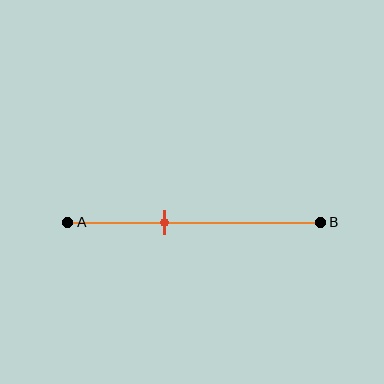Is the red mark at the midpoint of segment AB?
No, the mark is at about 40% from A, not at the 50% midpoint.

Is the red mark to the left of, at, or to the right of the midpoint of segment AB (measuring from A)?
The red mark is to the left of the midpoint of segment AB.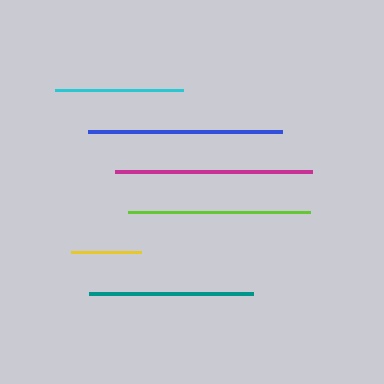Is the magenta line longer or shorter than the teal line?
The magenta line is longer than the teal line.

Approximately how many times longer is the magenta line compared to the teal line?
The magenta line is approximately 1.2 times the length of the teal line.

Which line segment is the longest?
The magenta line is the longest at approximately 197 pixels.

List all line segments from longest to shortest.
From longest to shortest: magenta, blue, lime, teal, cyan, yellow.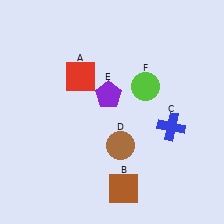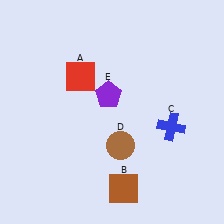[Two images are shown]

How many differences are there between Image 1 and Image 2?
There is 1 difference between the two images.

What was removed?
The lime circle (F) was removed in Image 2.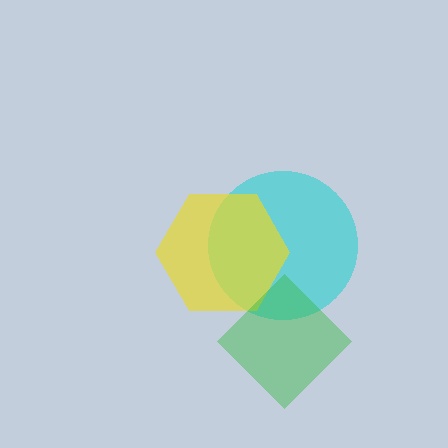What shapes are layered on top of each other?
The layered shapes are: a cyan circle, a yellow hexagon, a green diamond.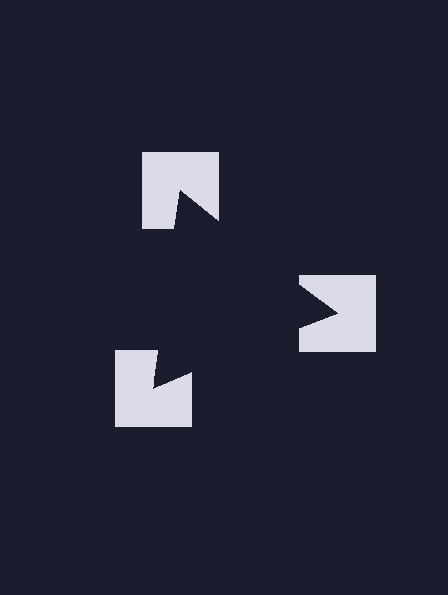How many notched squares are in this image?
There are 3 — one at each vertex of the illusory triangle.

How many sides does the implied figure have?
3 sides.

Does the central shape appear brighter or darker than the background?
It typically appears slightly darker than the background, even though no actual brightness change is drawn.